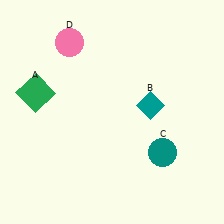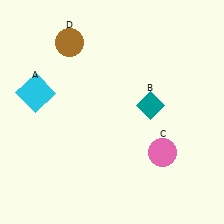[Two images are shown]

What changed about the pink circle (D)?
In Image 1, D is pink. In Image 2, it changed to brown.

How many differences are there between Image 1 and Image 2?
There are 3 differences between the two images.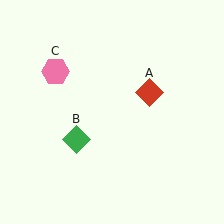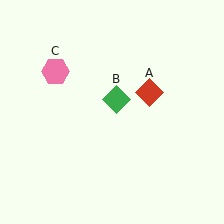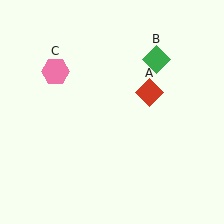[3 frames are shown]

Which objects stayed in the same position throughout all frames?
Red diamond (object A) and pink hexagon (object C) remained stationary.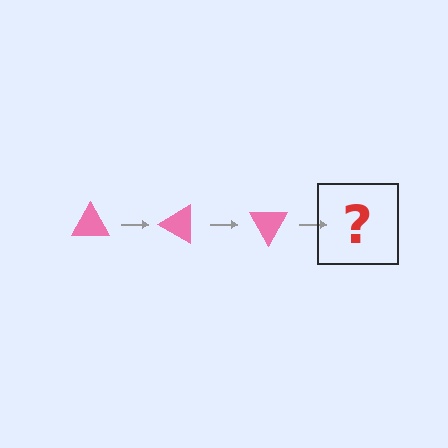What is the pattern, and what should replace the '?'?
The pattern is that the triangle rotates 30 degrees each step. The '?' should be a pink triangle rotated 90 degrees.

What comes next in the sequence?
The next element should be a pink triangle rotated 90 degrees.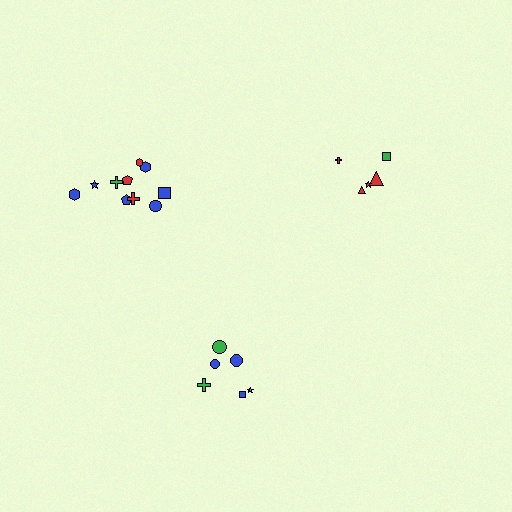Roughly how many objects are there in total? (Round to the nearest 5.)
Roughly 20 objects in total.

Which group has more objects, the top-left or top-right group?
The top-left group.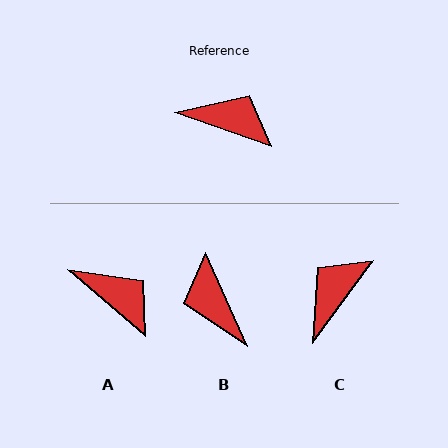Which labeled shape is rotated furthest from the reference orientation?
B, about 133 degrees away.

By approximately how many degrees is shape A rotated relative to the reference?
Approximately 22 degrees clockwise.